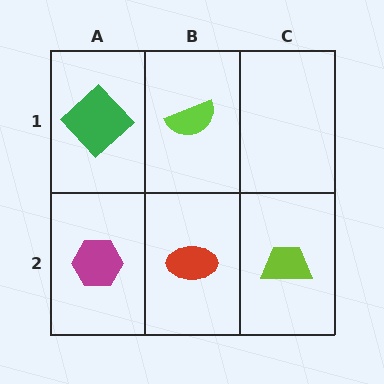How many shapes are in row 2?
3 shapes.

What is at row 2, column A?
A magenta hexagon.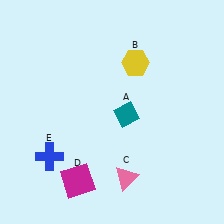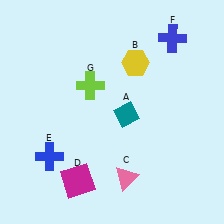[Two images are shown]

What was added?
A blue cross (F), a lime cross (G) were added in Image 2.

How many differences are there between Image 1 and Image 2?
There are 2 differences between the two images.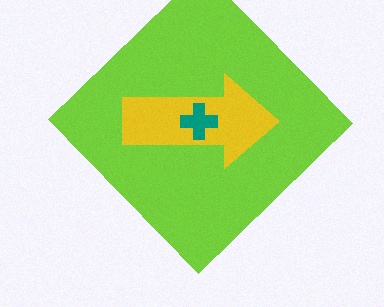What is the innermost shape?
The teal cross.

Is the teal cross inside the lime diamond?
Yes.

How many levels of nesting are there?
3.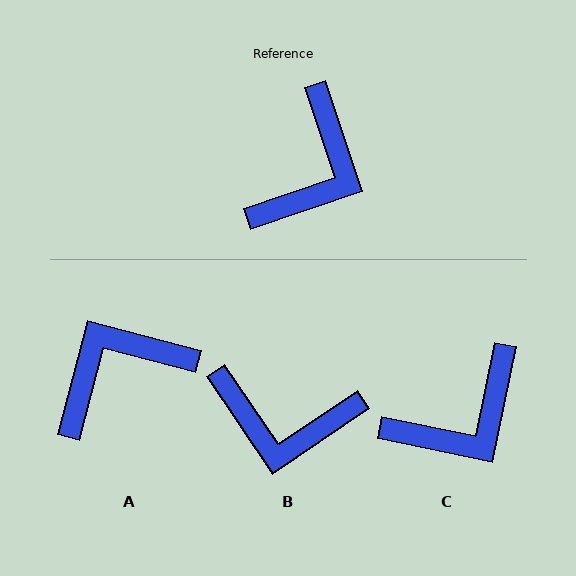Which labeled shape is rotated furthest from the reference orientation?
A, about 147 degrees away.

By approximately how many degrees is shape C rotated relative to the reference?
Approximately 30 degrees clockwise.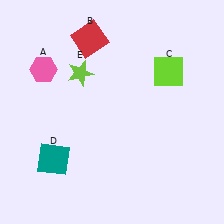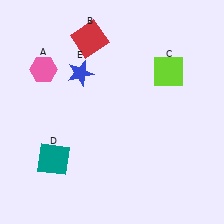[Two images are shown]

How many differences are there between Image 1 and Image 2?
There is 1 difference between the two images.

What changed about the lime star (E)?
In Image 1, E is lime. In Image 2, it changed to blue.